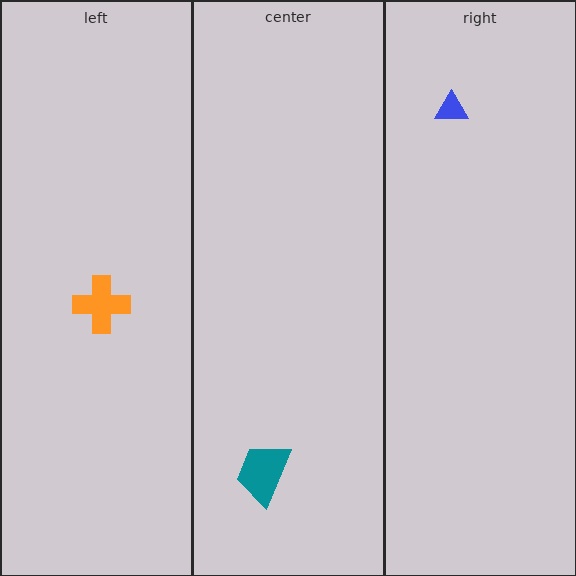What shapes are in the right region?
The blue triangle.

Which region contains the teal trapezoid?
The center region.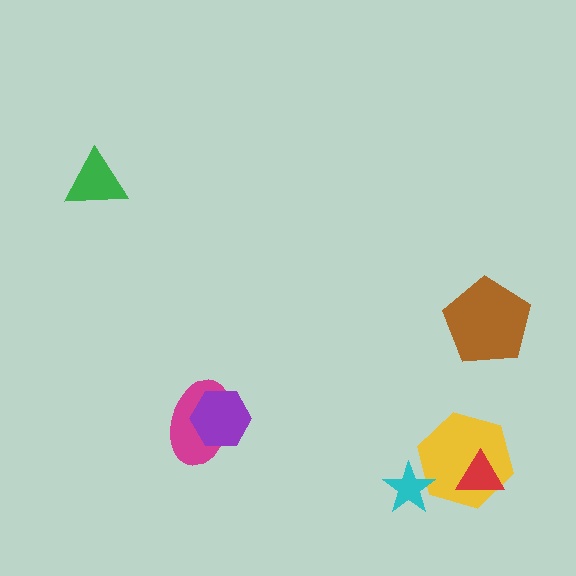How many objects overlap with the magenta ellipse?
1 object overlaps with the magenta ellipse.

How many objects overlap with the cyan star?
1 object overlaps with the cyan star.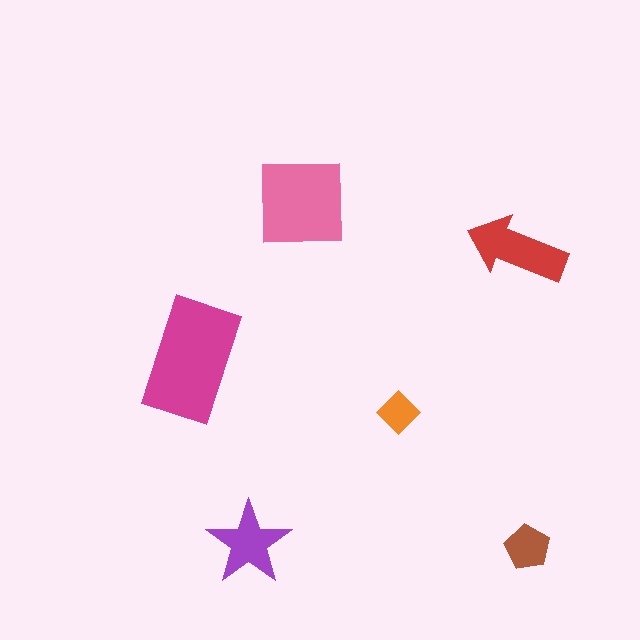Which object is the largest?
The magenta rectangle.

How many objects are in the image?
There are 6 objects in the image.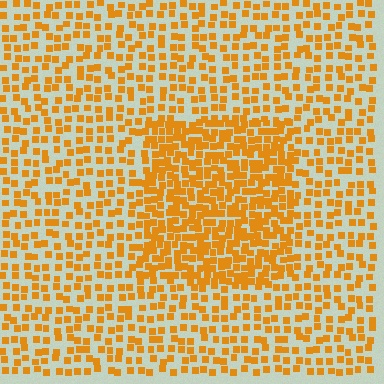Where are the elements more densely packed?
The elements are more densely packed inside the rectangle boundary.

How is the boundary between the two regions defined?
The boundary is defined by a change in element density (approximately 1.9x ratio). All elements are the same color, size, and shape.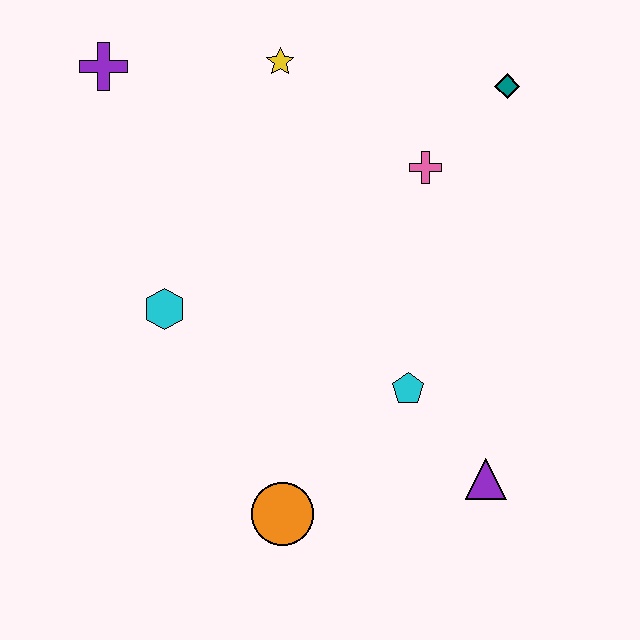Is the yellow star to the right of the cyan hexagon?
Yes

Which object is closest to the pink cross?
The teal diamond is closest to the pink cross.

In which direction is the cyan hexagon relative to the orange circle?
The cyan hexagon is above the orange circle.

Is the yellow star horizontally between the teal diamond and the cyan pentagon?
No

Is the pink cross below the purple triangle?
No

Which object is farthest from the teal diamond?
The orange circle is farthest from the teal diamond.